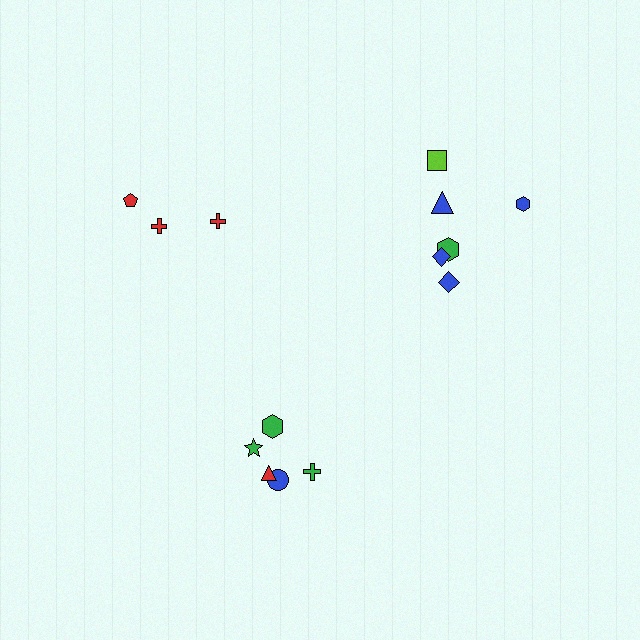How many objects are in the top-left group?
There are 3 objects.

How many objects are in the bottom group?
There are 5 objects.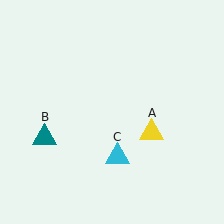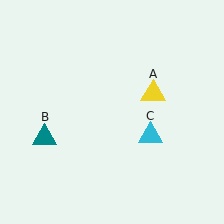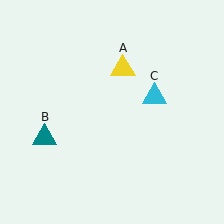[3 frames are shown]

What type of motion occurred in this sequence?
The yellow triangle (object A), cyan triangle (object C) rotated counterclockwise around the center of the scene.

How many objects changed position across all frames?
2 objects changed position: yellow triangle (object A), cyan triangle (object C).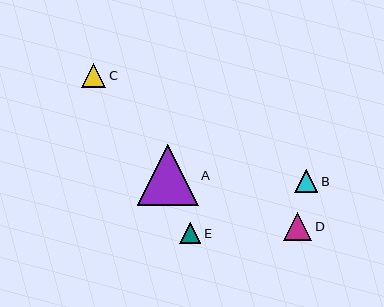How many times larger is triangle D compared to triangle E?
Triangle D is approximately 1.4 times the size of triangle E.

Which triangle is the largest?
Triangle A is the largest with a size of approximately 61 pixels.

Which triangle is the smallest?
Triangle E is the smallest with a size of approximately 21 pixels.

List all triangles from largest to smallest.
From largest to smallest: A, D, C, B, E.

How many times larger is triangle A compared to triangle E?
Triangle A is approximately 3.0 times the size of triangle E.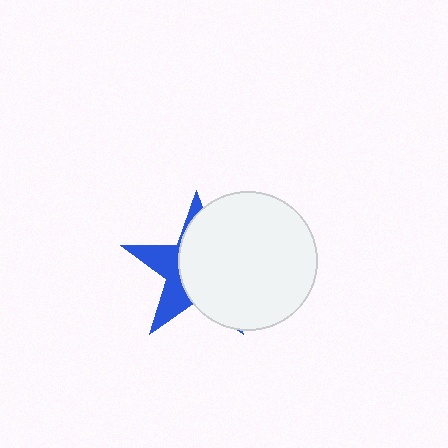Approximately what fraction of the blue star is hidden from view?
Roughly 65% of the blue star is hidden behind the white circle.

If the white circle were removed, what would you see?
You would see the complete blue star.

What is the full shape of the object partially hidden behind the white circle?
The partially hidden object is a blue star.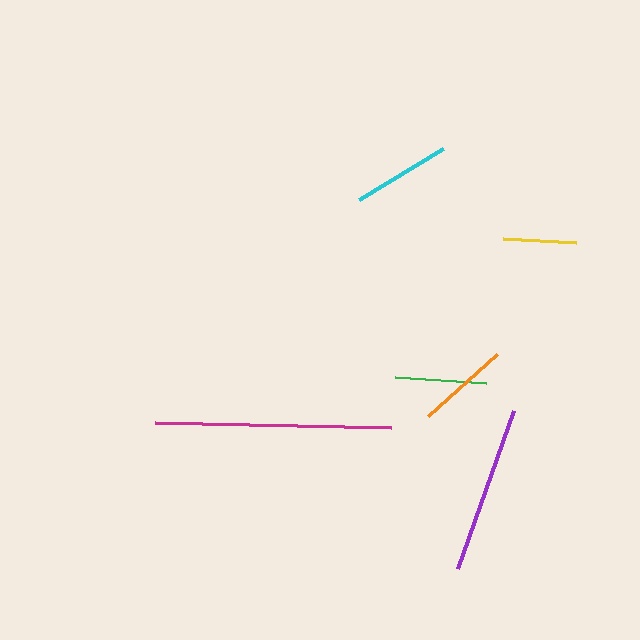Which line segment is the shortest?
The yellow line is the shortest at approximately 74 pixels.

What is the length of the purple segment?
The purple segment is approximately 168 pixels long.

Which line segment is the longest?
The magenta line is the longest at approximately 237 pixels.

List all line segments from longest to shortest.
From longest to shortest: magenta, purple, cyan, orange, green, yellow.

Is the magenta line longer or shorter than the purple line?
The magenta line is longer than the purple line.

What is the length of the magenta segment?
The magenta segment is approximately 237 pixels long.